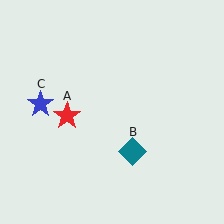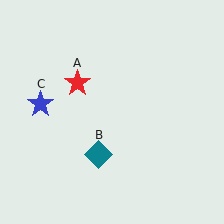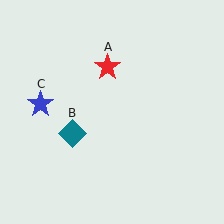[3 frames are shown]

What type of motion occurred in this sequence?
The red star (object A), teal diamond (object B) rotated clockwise around the center of the scene.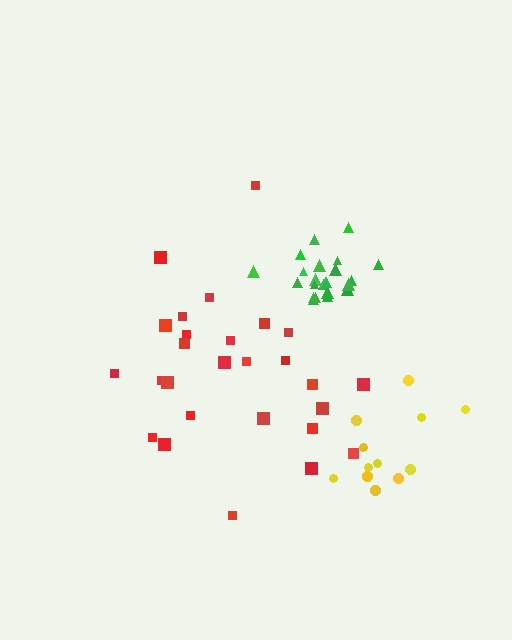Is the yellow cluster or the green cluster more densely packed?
Green.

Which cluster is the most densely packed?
Green.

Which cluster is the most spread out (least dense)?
Red.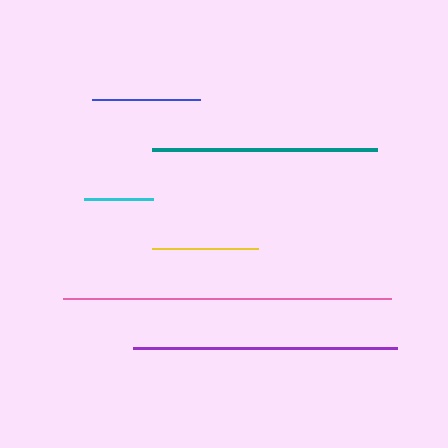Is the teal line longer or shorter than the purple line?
The purple line is longer than the teal line.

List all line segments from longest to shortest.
From longest to shortest: pink, purple, teal, blue, yellow, cyan.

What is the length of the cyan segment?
The cyan segment is approximately 69 pixels long.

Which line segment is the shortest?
The cyan line is the shortest at approximately 69 pixels.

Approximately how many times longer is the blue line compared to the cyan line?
The blue line is approximately 1.6 times the length of the cyan line.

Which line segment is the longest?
The pink line is the longest at approximately 328 pixels.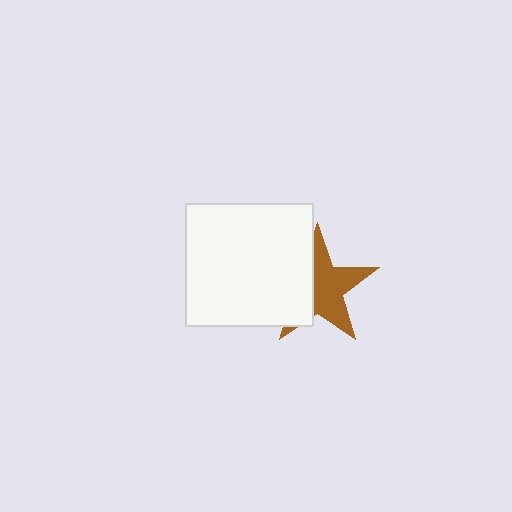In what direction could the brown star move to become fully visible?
The brown star could move right. That would shift it out from behind the white rectangle entirely.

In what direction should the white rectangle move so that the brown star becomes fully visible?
The white rectangle should move left. That is the shortest direction to clear the overlap and leave the brown star fully visible.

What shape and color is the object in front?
The object in front is a white rectangle.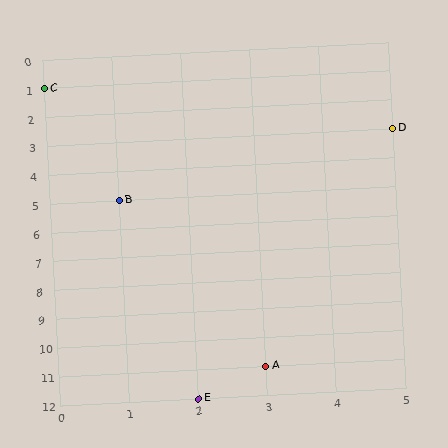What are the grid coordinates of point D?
Point D is at grid coordinates (5, 3).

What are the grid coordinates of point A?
Point A is at grid coordinates (3, 11).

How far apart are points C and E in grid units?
Points C and E are 2 columns and 11 rows apart (about 11.2 grid units diagonally).